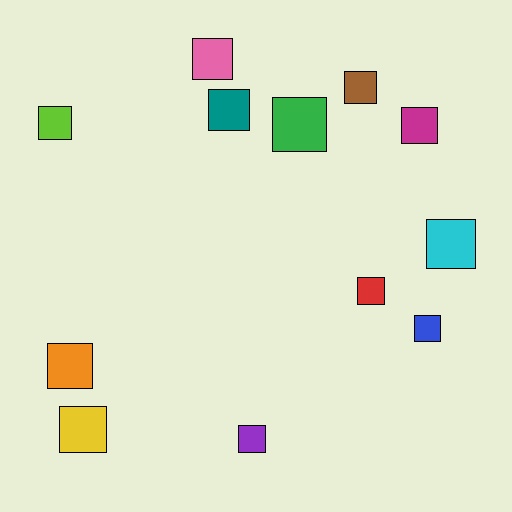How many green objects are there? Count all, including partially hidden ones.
There is 1 green object.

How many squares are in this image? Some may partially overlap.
There are 12 squares.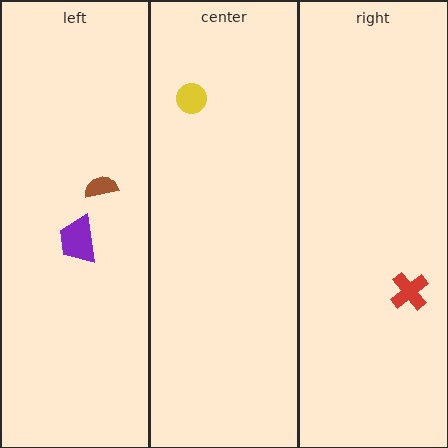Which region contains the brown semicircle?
The left region.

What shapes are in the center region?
The yellow circle.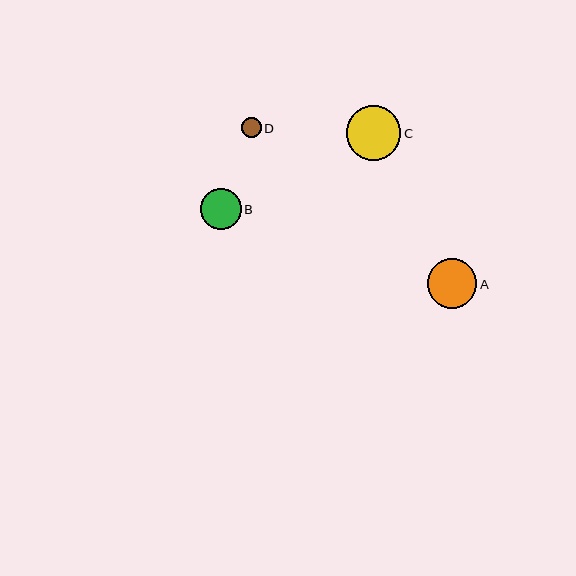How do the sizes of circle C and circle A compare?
Circle C and circle A are approximately the same size.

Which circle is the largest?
Circle C is the largest with a size of approximately 54 pixels.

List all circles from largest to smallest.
From largest to smallest: C, A, B, D.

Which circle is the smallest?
Circle D is the smallest with a size of approximately 20 pixels.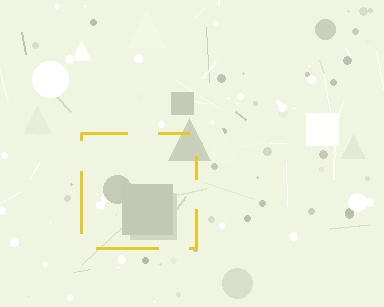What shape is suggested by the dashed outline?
The dashed outline suggests a square.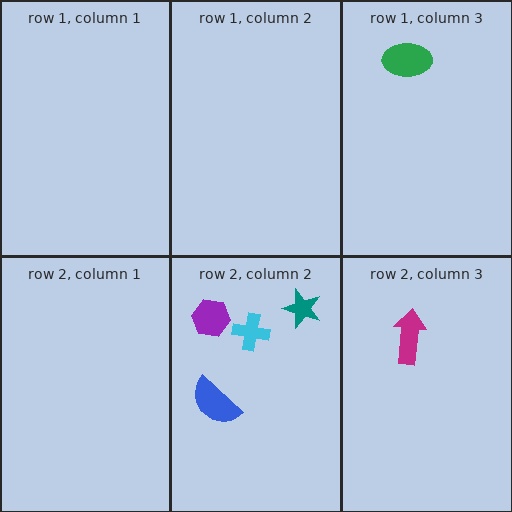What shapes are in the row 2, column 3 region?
The magenta arrow.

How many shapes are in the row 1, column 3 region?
1.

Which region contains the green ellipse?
The row 1, column 3 region.